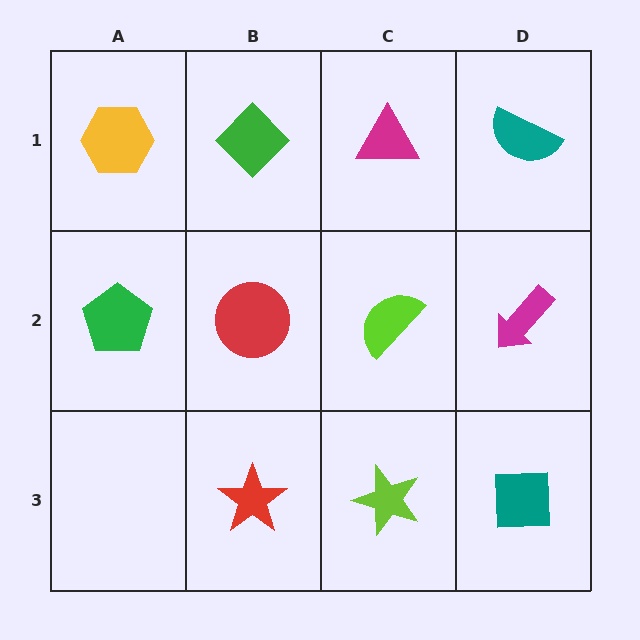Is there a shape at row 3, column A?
No, that cell is empty.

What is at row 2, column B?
A red circle.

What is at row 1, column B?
A green diamond.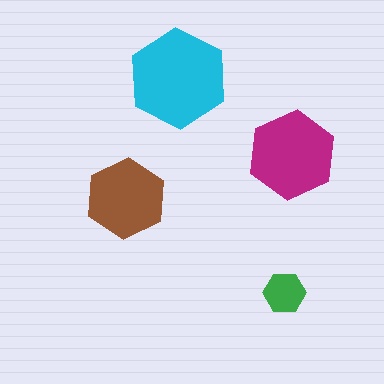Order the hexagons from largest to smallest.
the cyan one, the magenta one, the brown one, the green one.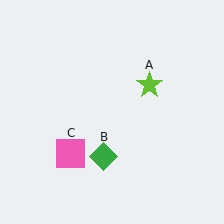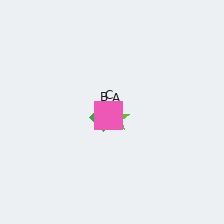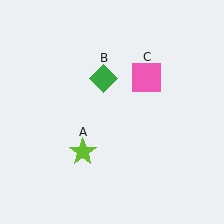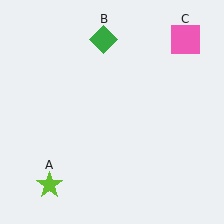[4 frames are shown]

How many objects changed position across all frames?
3 objects changed position: lime star (object A), green diamond (object B), pink square (object C).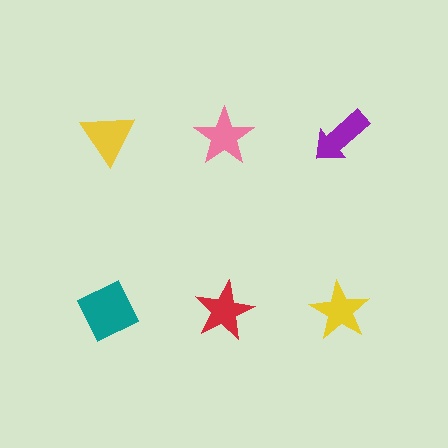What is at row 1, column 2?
A pink star.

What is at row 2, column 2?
A red star.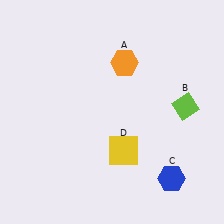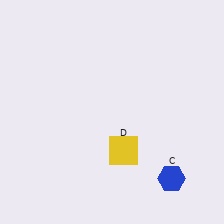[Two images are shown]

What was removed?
The orange hexagon (A), the lime diamond (B) were removed in Image 2.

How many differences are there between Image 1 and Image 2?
There are 2 differences between the two images.